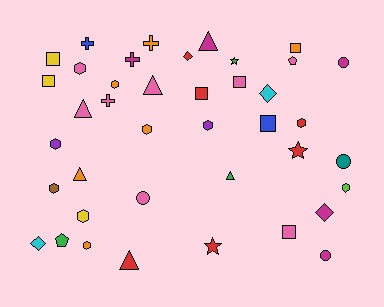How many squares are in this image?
There are 7 squares.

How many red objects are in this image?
There are 6 red objects.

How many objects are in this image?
There are 40 objects.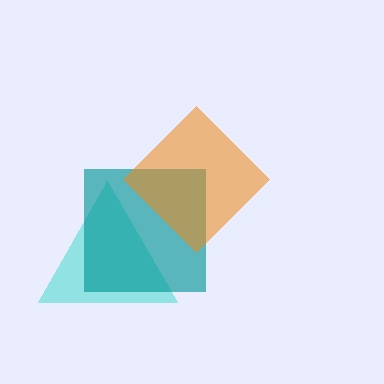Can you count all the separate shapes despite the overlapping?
Yes, there are 3 separate shapes.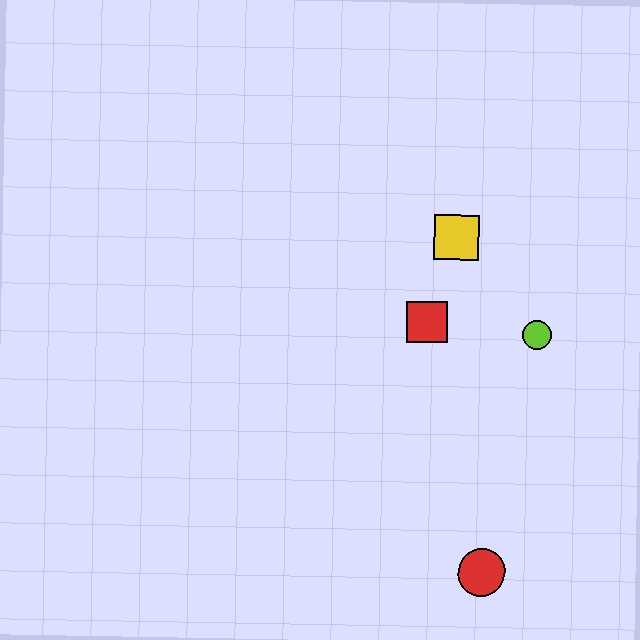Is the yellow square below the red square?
No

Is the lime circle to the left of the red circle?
No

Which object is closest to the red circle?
The lime circle is closest to the red circle.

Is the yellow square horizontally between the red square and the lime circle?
Yes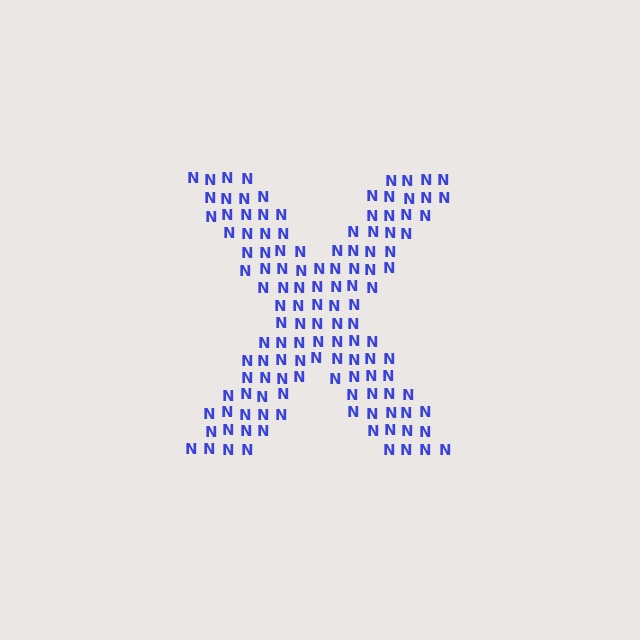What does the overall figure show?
The overall figure shows the letter X.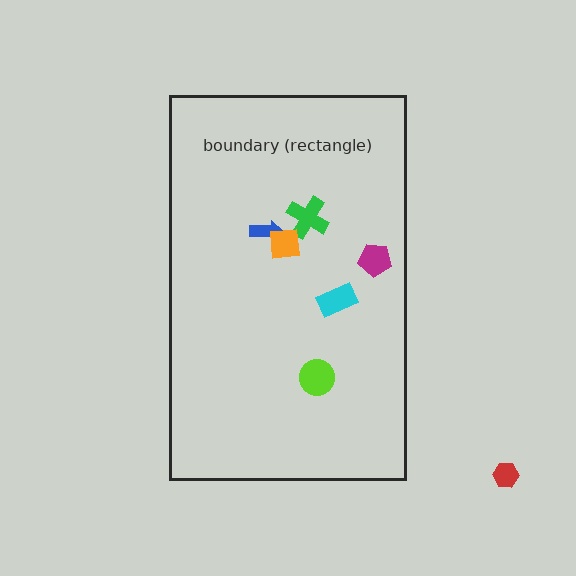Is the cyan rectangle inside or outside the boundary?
Inside.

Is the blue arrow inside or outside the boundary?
Inside.